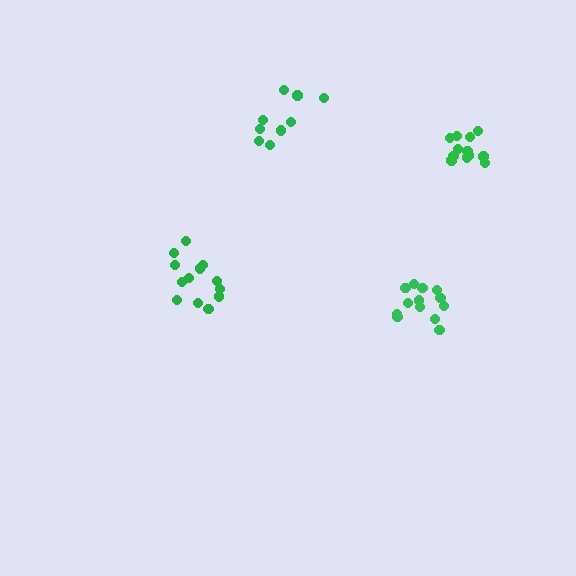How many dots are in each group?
Group 1: 13 dots, Group 2: 13 dots, Group 3: 9 dots, Group 4: 12 dots (47 total).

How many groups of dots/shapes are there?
There are 4 groups.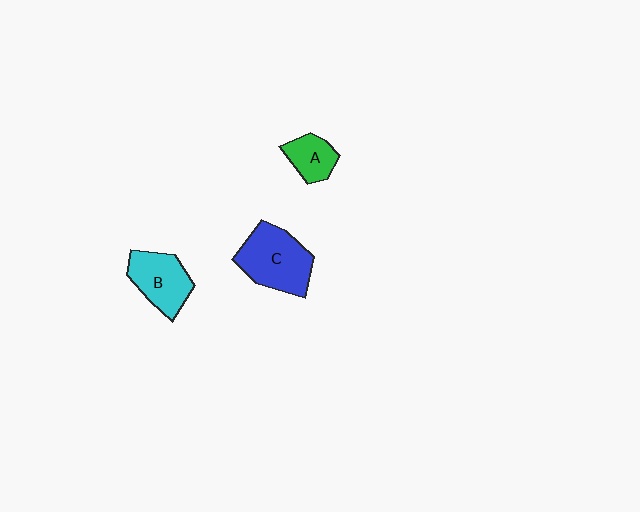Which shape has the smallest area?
Shape A (green).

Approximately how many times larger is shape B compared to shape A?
Approximately 1.6 times.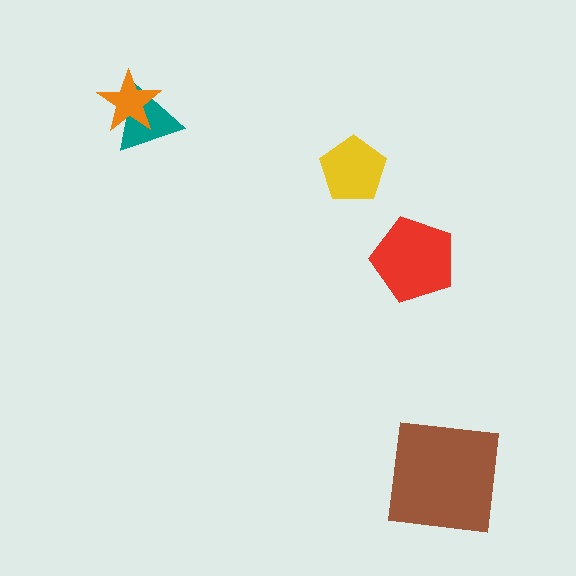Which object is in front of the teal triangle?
The orange star is in front of the teal triangle.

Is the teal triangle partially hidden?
Yes, it is partially covered by another shape.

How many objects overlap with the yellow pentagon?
0 objects overlap with the yellow pentagon.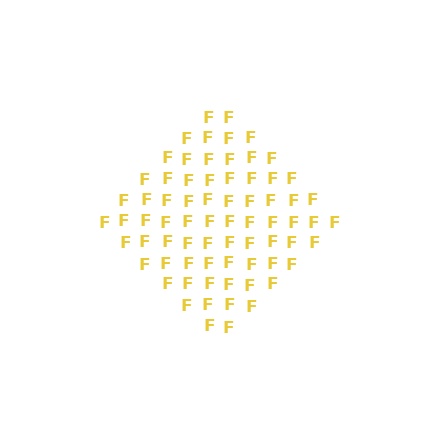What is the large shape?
The large shape is a diamond.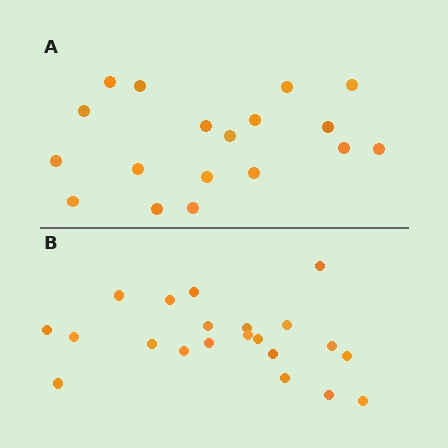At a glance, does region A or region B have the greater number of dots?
Region B (the bottom region) has more dots.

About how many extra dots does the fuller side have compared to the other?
Region B has just a few more — roughly 2 or 3 more dots than region A.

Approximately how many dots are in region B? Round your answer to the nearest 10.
About 20 dots. (The exact count is 21, which rounds to 20.)